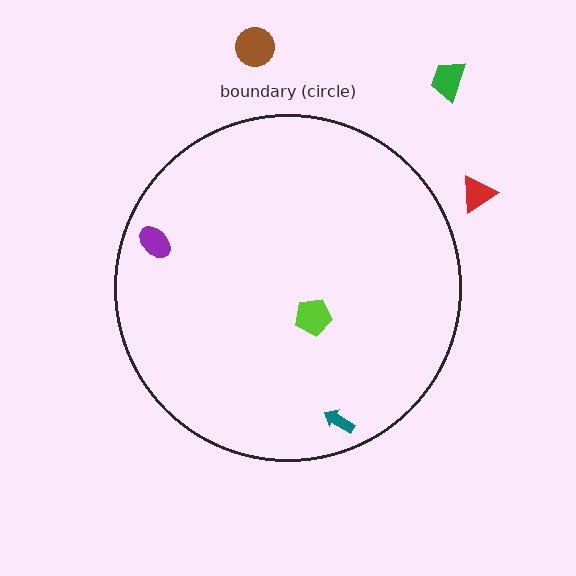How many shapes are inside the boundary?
3 inside, 3 outside.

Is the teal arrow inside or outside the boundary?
Inside.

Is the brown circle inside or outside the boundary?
Outside.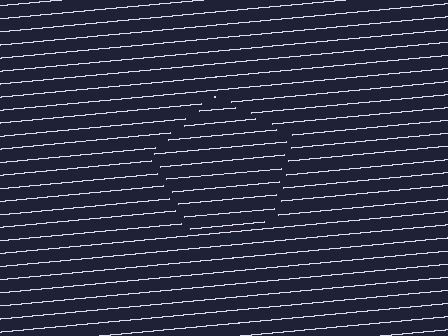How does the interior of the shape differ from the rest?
The interior of the shape contains the same grating, shifted by half a period — the contour is defined by the phase discontinuity where line-ends from the inner and outer gratings abut.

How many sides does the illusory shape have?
5 sides — the line-ends trace a pentagon.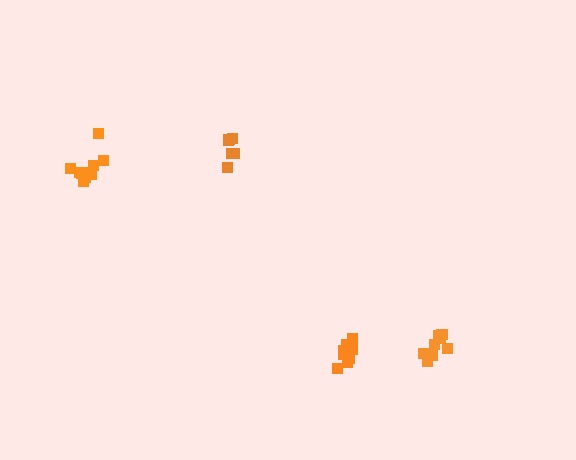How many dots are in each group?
Group 1: 6 dots, Group 2: 10 dots, Group 3: 8 dots, Group 4: 8 dots (32 total).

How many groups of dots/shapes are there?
There are 4 groups.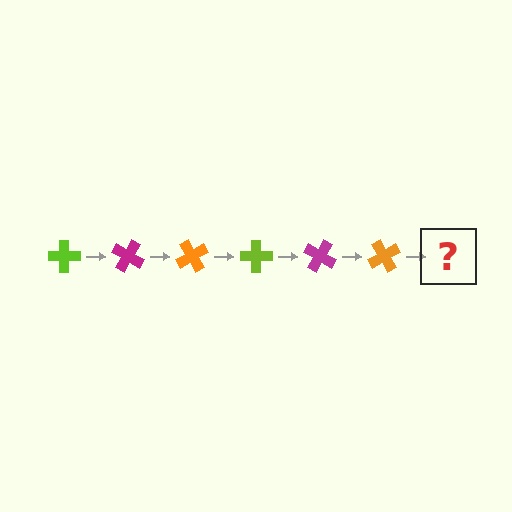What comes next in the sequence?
The next element should be a lime cross, rotated 180 degrees from the start.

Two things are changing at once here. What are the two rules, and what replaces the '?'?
The two rules are that it rotates 30 degrees each step and the color cycles through lime, magenta, and orange. The '?' should be a lime cross, rotated 180 degrees from the start.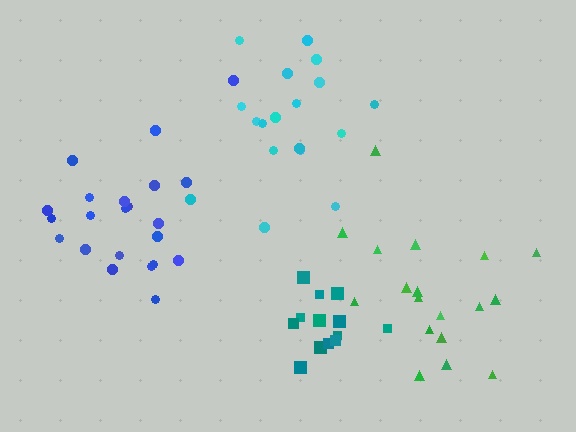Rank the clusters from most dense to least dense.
teal, blue, cyan, green.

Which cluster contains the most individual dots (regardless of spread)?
Blue (22).